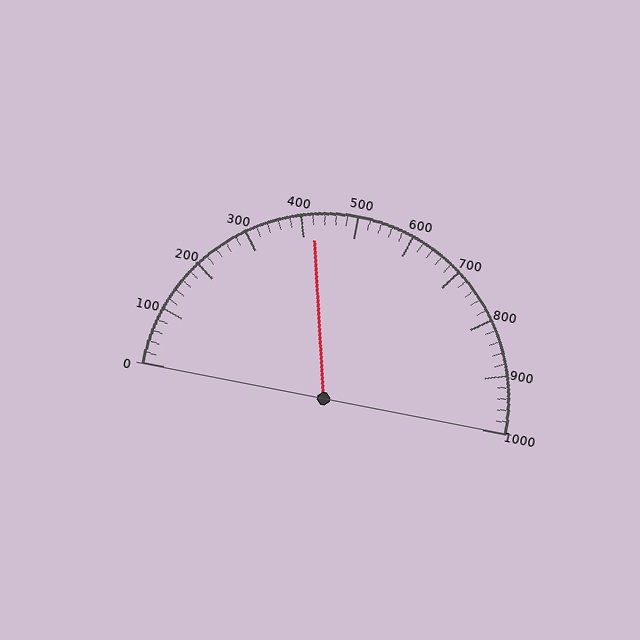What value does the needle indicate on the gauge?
The needle indicates approximately 420.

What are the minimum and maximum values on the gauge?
The gauge ranges from 0 to 1000.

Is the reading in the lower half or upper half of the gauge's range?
The reading is in the lower half of the range (0 to 1000).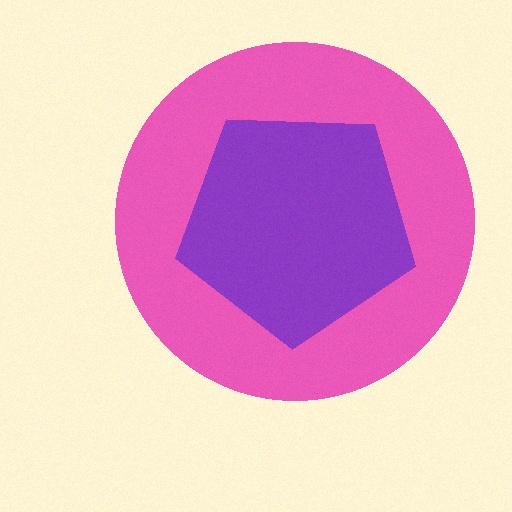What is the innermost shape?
The purple pentagon.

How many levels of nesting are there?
2.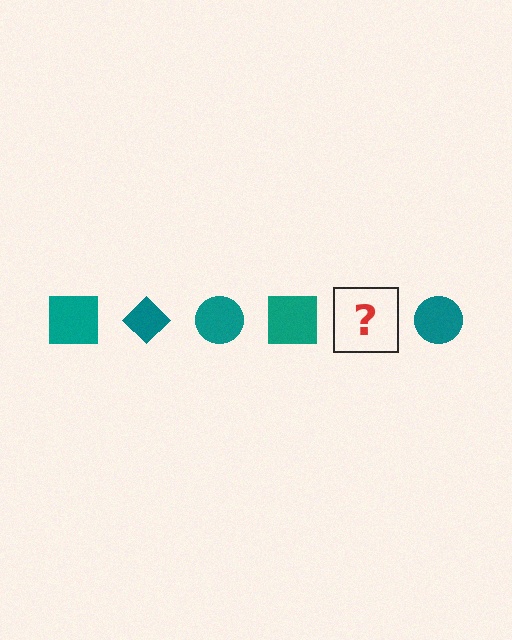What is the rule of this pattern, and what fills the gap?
The rule is that the pattern cycles through square, diamond, circle shapes in teal. The gap should be filled with a teal diamond.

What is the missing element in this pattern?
The missing element is a teal diamond.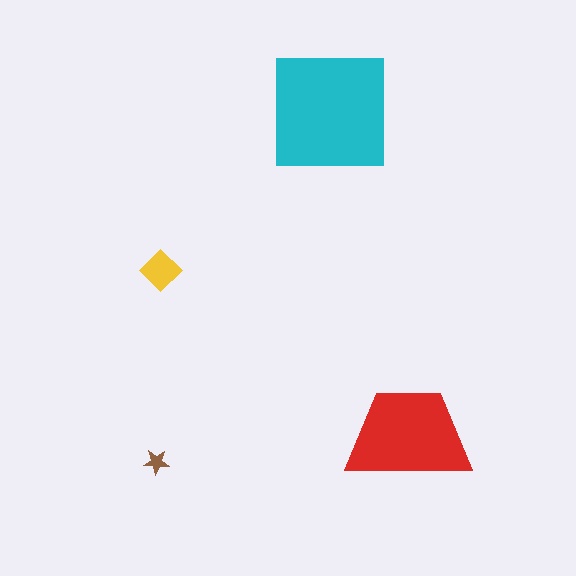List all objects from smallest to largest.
The brown star, the yellow diamond, the red trapezoid, the cyan square.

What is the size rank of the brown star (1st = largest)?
4th.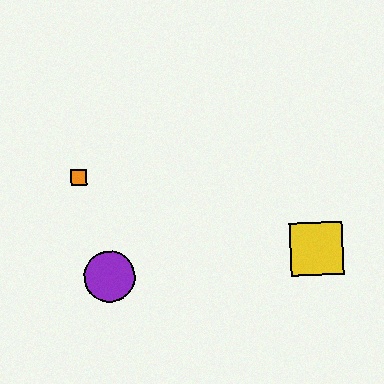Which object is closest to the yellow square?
The purple circle is closest to the yellow square.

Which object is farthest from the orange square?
The yellow square is farthest from the orange square.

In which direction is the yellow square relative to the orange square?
The yellow square is to the right of the orange square.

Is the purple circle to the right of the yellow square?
No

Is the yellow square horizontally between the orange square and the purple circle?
No